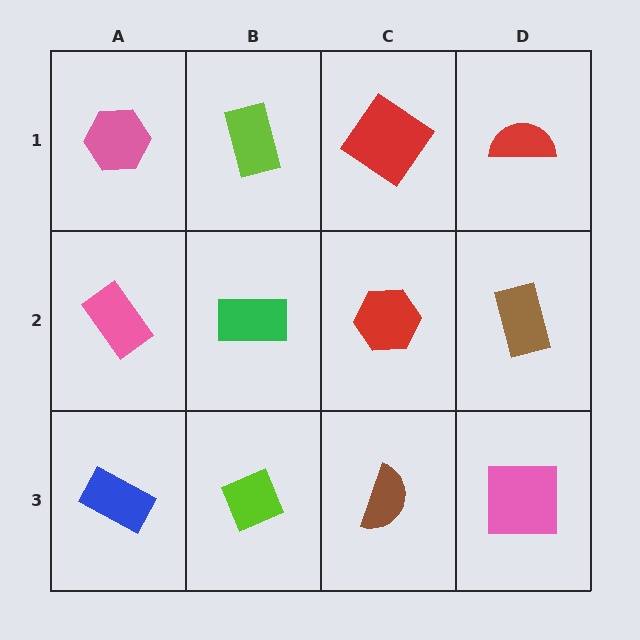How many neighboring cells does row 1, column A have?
2.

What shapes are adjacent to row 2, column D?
A red semicircle (row 1, column D), a pink square (row 3, column D), a red hexagon (row 2, column C).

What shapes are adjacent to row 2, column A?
A pink hexagon (row 1, column A), a blue rectangle (row 3, column A), a green rectangle (row 2, column B).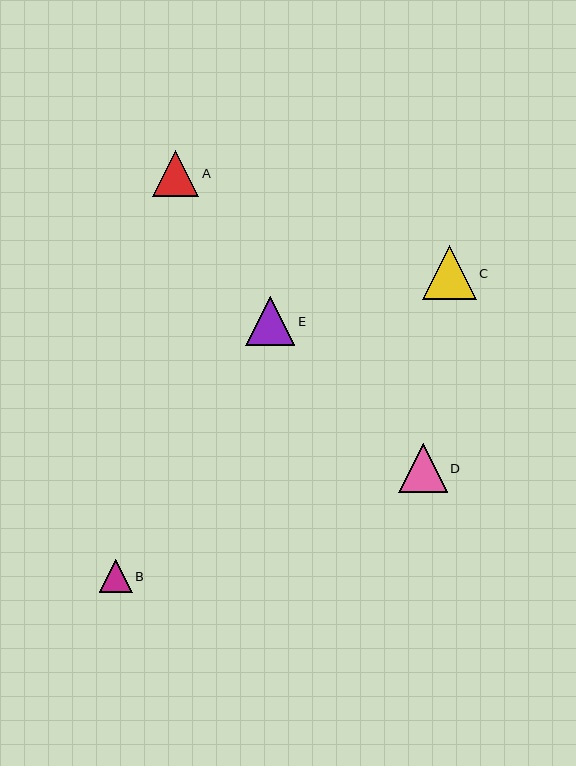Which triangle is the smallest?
Triangle B is the smallest with a size of approximately 33 pixels.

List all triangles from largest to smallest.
From largest to smallest: C, D, E, A, B.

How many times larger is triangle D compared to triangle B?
Triangle D is approximately 1.5 times the size of triangle B.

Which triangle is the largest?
Triangle C is the largest with a size of approximately 54 pixels.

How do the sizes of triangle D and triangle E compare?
Triangle D and triangle E are approximately the same size.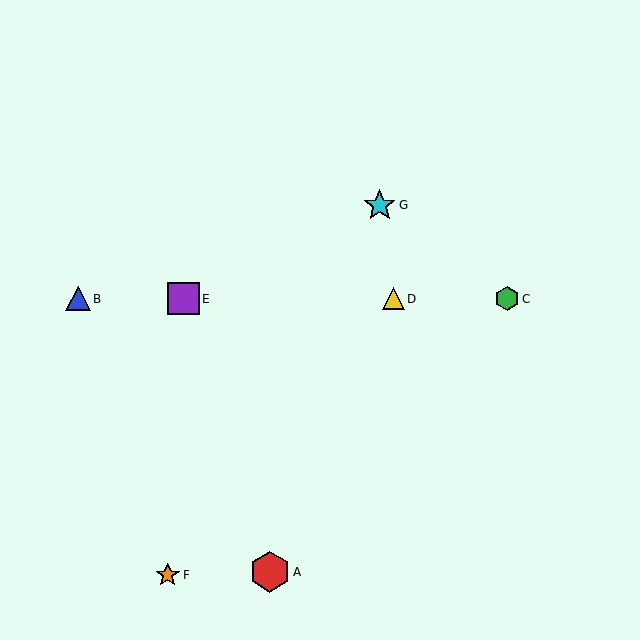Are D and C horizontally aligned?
Yes, both are at y≈299.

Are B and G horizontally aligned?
No, B is at y≈299 and G is at y≈205.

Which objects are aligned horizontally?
Objects B, C, D, E are aligned horizontally.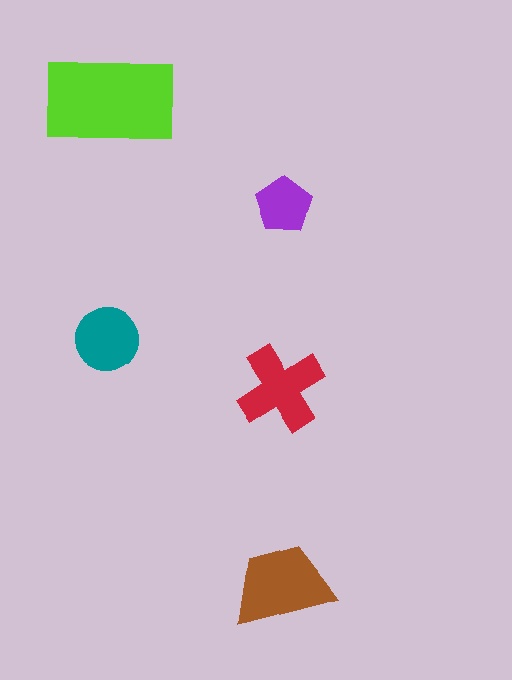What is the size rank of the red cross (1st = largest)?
3rd.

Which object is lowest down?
The brown trapezoid is bottommost.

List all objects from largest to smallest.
The lime rectangle, the brown trapezoid, the red cross, the teal circle, the purple pentagon.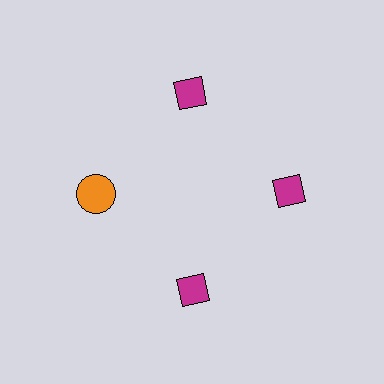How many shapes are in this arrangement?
There are 4 shapes arranged in a ring pattern.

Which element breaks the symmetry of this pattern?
The orange circle at roughly the 9 o'clock position breaks the symmetry. All other shapes are magenta diamonds.